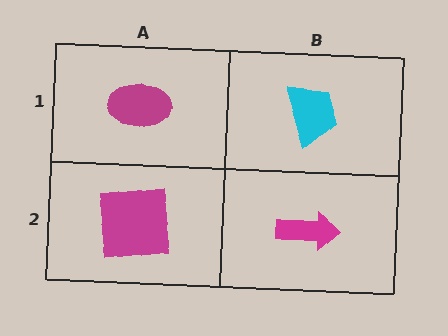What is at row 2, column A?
A magenta square.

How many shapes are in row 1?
2 shapes.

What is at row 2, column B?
A magenta arrow.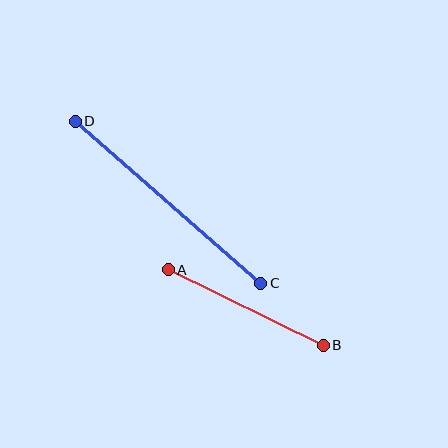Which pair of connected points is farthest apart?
Points C and D are farthest apart.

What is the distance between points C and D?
The distance is approximately 247 pixels.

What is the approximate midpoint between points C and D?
The midpoint is at approximately (168, 202) pixels.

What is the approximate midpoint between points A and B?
The midpoint is at approximately (246, 308) pixels.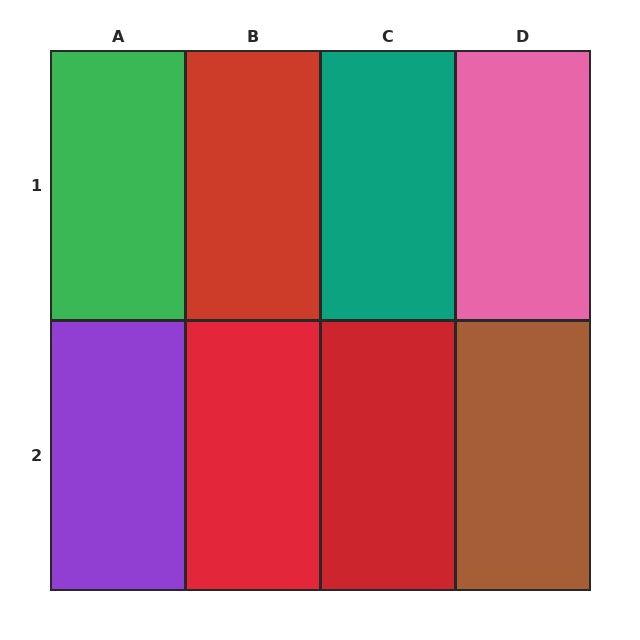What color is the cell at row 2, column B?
Red.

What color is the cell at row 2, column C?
Red.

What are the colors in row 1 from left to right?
Green, red, teal, pink.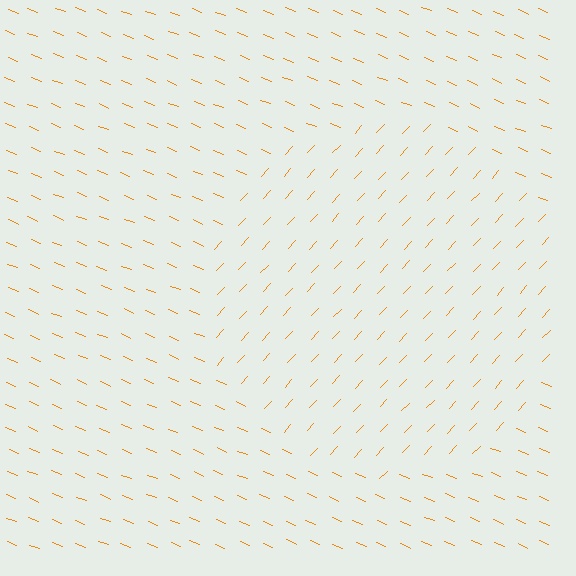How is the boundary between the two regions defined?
The boundary is defined purely by a change in line orientation (approximately 69 degrees difference). All lines are the same color and thickness.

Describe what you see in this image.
The image is filled with small orange line segments. A circle region in the image has lines oriented differently from the surrounding lines, creating a visible texture boundary.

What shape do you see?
I see a circle.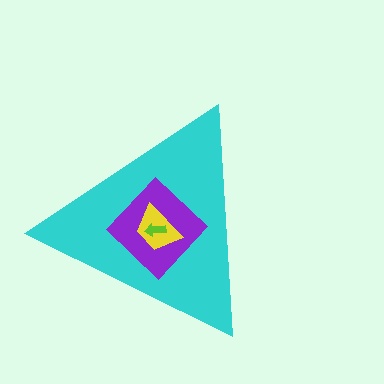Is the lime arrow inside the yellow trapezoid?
Yes.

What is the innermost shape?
The lime arrow.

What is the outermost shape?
The cyan triangle.